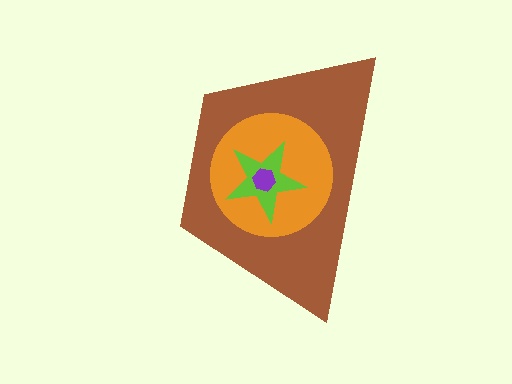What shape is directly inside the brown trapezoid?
The orange circle.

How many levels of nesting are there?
4.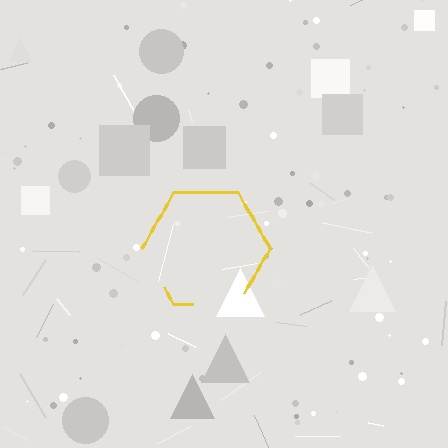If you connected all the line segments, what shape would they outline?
They would outline a hexagon.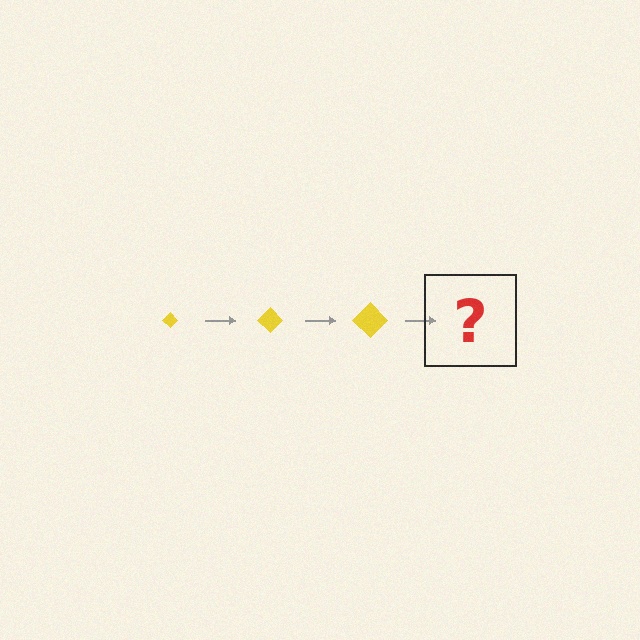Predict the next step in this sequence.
The next step is a yellow diamond, larger than the previous one.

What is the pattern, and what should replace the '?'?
The pattern is that the diamond gets progressively larger each step. The '?' should be a yellow diamond, larger than the previous one.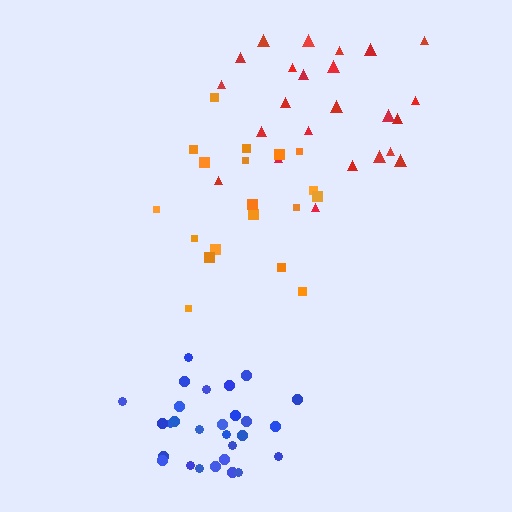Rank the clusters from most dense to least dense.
blue, red, orange.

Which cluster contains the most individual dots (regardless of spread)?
Blue (28).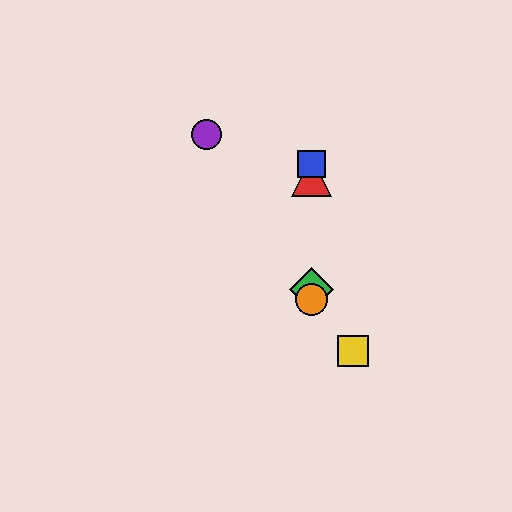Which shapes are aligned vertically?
The red triangle, the blue square, the green diamond, the orange circle are aligned vertically.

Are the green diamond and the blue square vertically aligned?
Yes, both are at x≈311.